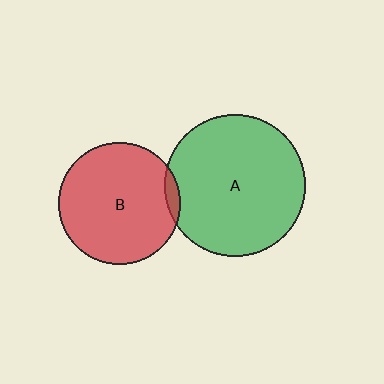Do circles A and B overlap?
Yes.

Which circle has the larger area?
Circle A (green).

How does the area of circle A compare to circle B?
Approximately 1.3 times.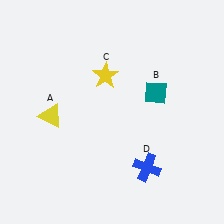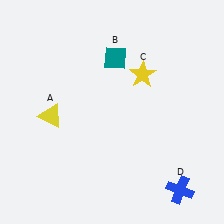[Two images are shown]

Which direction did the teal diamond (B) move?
The teal diamond (B) moved left.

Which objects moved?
The objects that moved are: the teal diamond (B), the yellow star (C), the blue cross (D).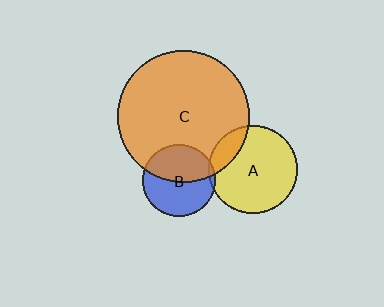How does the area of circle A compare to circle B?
Approximately 1.5 times.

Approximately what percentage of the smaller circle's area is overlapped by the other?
Approximately 15%.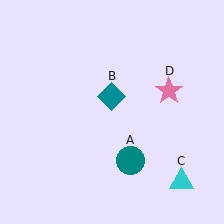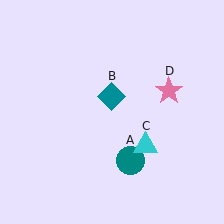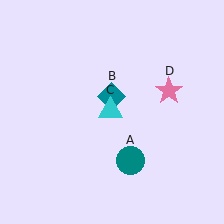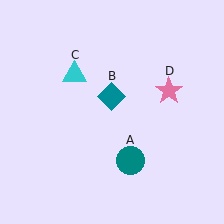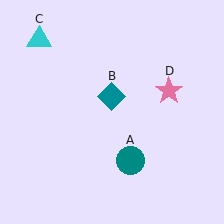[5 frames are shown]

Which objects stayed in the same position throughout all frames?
Teal circle (object A) and teal diamond (object B) and pink star (object D) remained stationary.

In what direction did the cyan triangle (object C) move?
The cyan triangle (object C) moved up and to the left.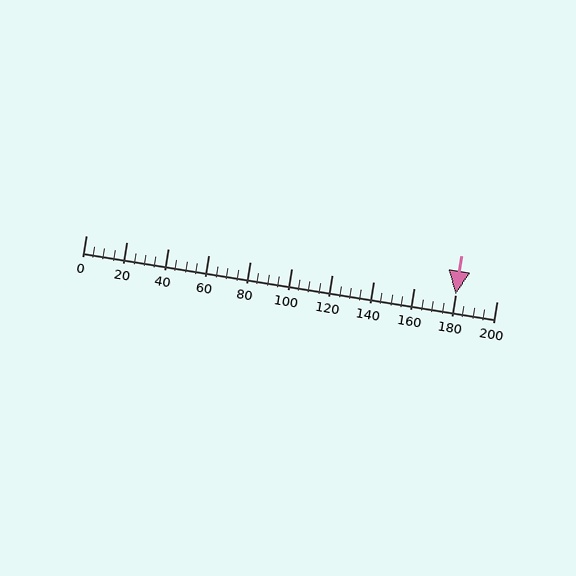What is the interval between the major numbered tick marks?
The major tick marks are spaced 20 units apart.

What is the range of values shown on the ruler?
The ruler shows values from 0 to 200.